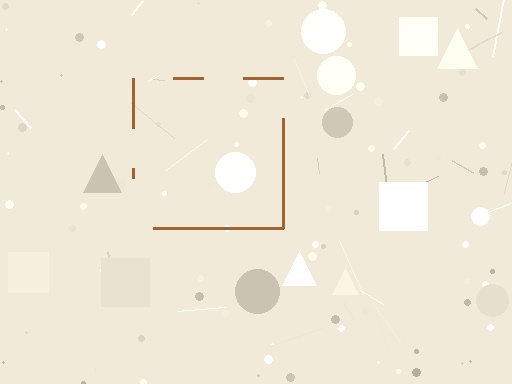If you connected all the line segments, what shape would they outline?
They would outline a square.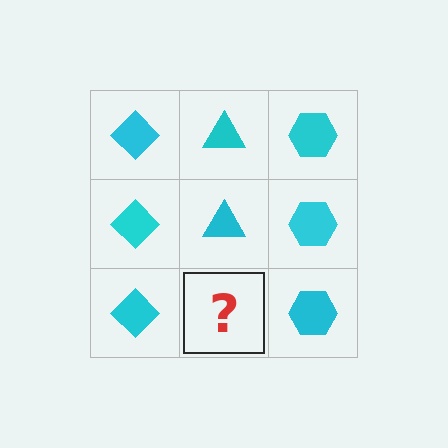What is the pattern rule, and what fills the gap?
The rule is that each column has a consistent shape. The gap should be filled with a cyan triangle.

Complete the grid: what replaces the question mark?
The question mark should be replaced with a cyan triangle.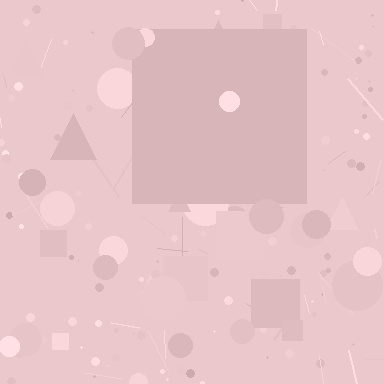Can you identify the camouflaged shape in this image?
The camouflaged shape is a square.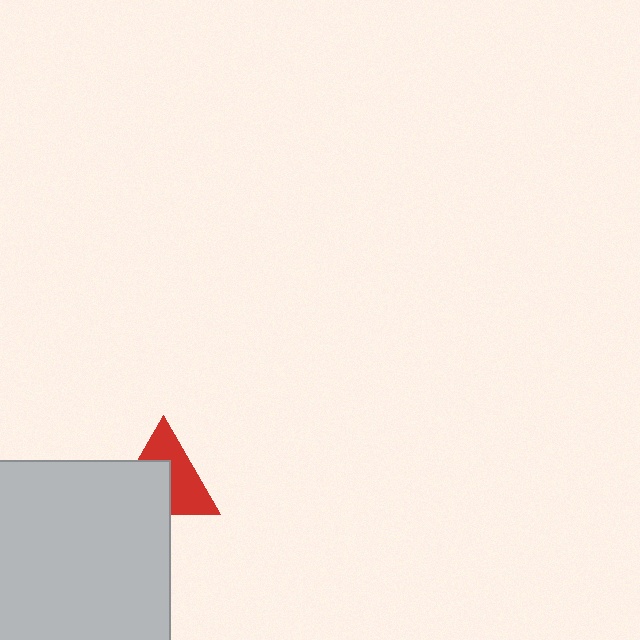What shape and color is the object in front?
The object in front is a light gray square.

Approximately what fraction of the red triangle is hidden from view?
Roughly 48% of the red triangle is hidden behind the light gray square.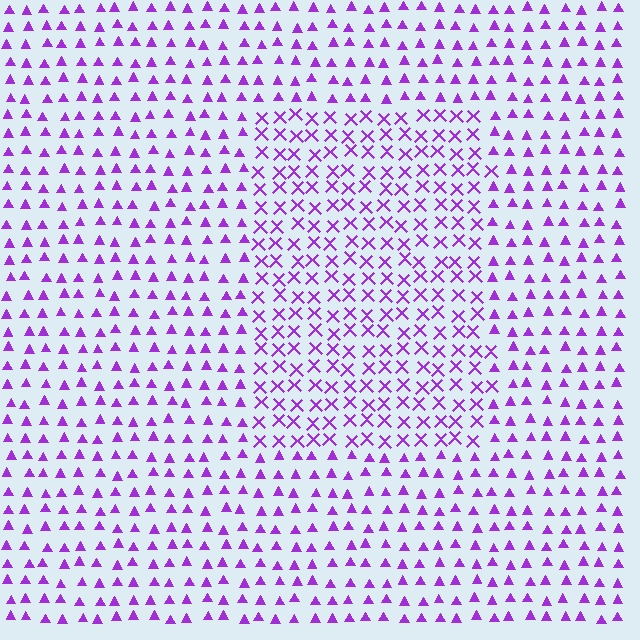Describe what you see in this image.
The image is filled with small purple elements arranged in a uniform grid. A rectangle-shaped region contains X marks, while the surrounding area contains triangles. The boundary is defined purely by the change in element shape.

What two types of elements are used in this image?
The image uses X marks inside the rectangle region and triangles outside it.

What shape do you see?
I see a rectangle.